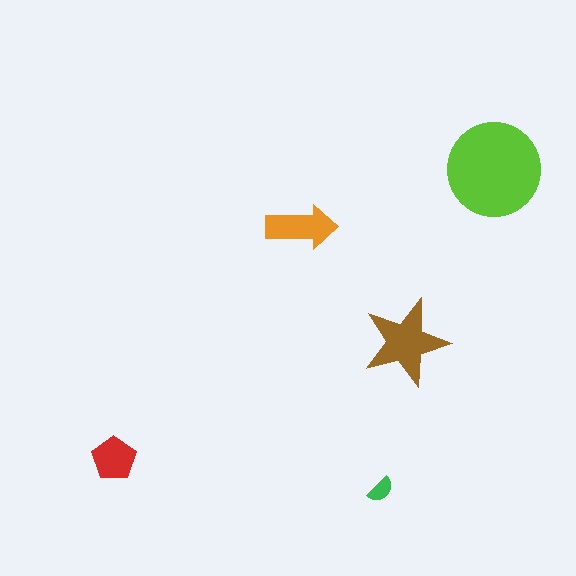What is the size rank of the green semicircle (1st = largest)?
5th.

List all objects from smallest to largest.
The green semicircle, the red pentagon, the orange arrow, the brown star, the lime circle.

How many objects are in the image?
There are 5 objects in the image.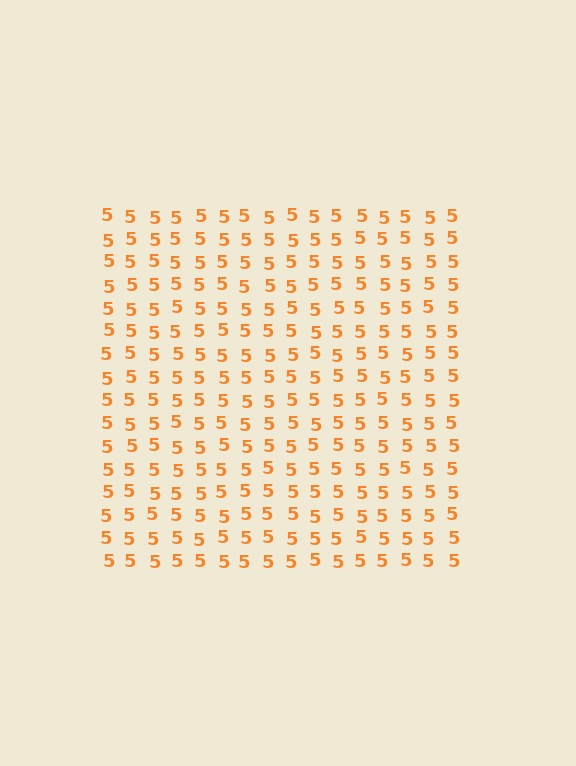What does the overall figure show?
The overall figure shows a square.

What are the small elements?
The small elements are digit 5's.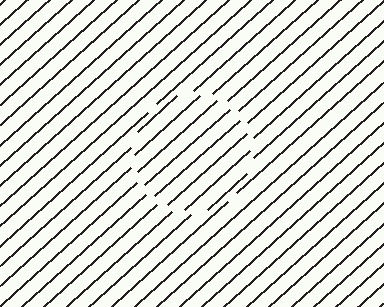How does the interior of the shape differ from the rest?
The interior of the shape contains the same grating, shifted by half a period — the contour is defined by the phase discontinuity where line-ends from the inner and outer gratings abut.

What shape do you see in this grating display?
An illusory circle. The interior of the shape contains the same grating, shifted by half a period — the contour is defined by the phase discontinuity where line-ends from the inner and outer gratings abut.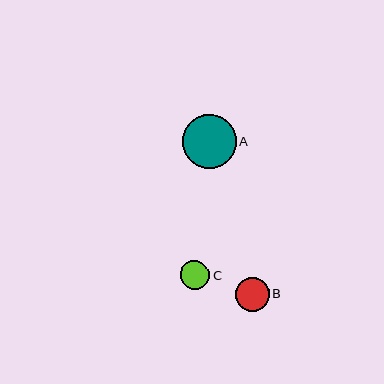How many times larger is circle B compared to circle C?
Circle B is approximately 1.2 times the size of circle C.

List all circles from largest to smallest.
From largest to smallest: A, B, C.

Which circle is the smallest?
Circle C is the smallest with a size of approximately 29 pixels.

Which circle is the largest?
Circle A is the largest with a size of approximately 54 pixels.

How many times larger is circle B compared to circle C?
Circle B is approximately 1.2 times the size of circle C.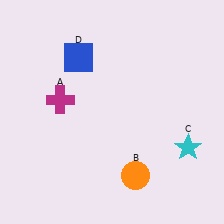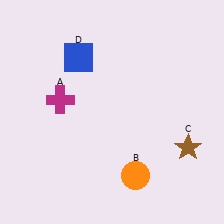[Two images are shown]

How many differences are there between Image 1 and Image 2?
There is 1 difference between the two images.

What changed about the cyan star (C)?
In Image 1, C is cyan. In Image 2, it changed to brown.